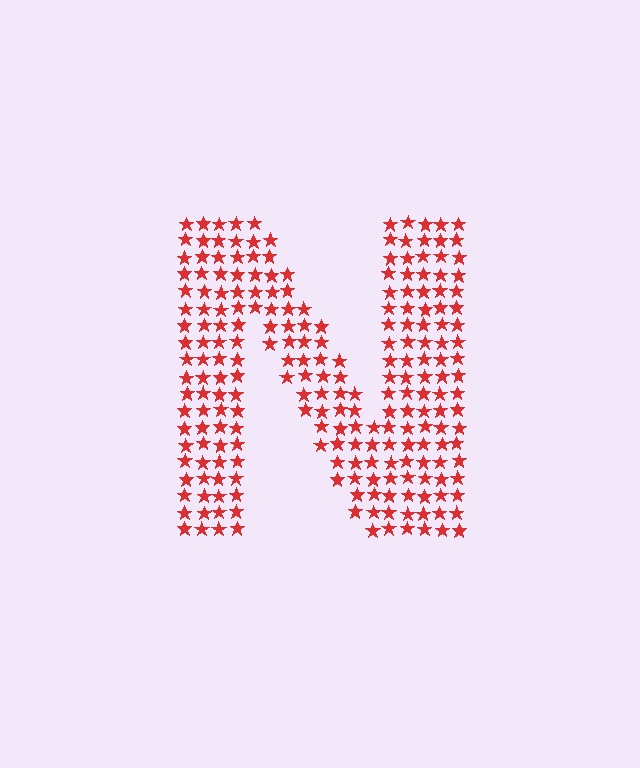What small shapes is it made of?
It is made of small stars.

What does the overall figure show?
The overall figure shows the letter N.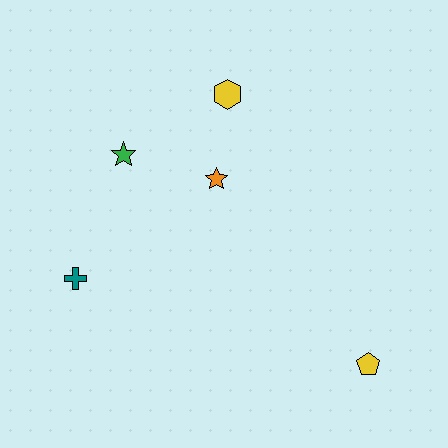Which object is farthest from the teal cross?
The yellow pentagon is farthest from the teal cross.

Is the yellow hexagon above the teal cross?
Yes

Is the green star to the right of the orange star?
No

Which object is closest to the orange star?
The yellow hexagon is closest to the orange star.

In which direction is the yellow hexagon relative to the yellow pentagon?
The yellow hexagon is above the yellow pentagon.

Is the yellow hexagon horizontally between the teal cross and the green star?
No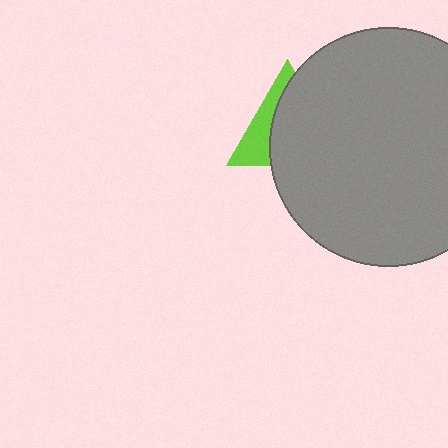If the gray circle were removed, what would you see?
You would see the complete lime triangle.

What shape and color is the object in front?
The object in front is a gray circle.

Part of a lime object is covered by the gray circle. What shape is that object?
It is a triangle.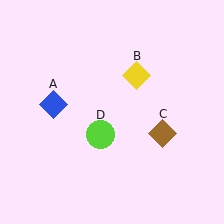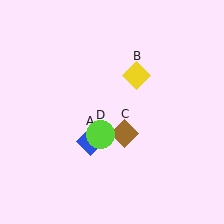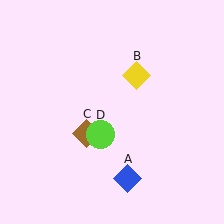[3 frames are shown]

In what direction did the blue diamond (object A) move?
The blue diamond (object A) moved down and to the right.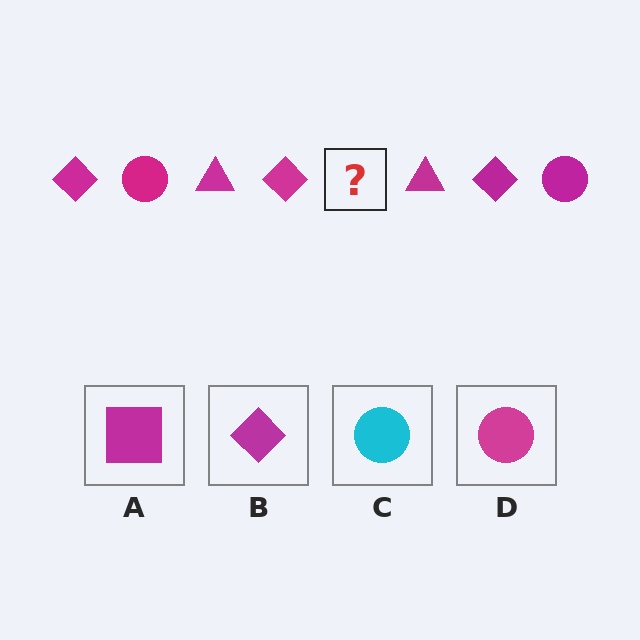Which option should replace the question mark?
Option D.